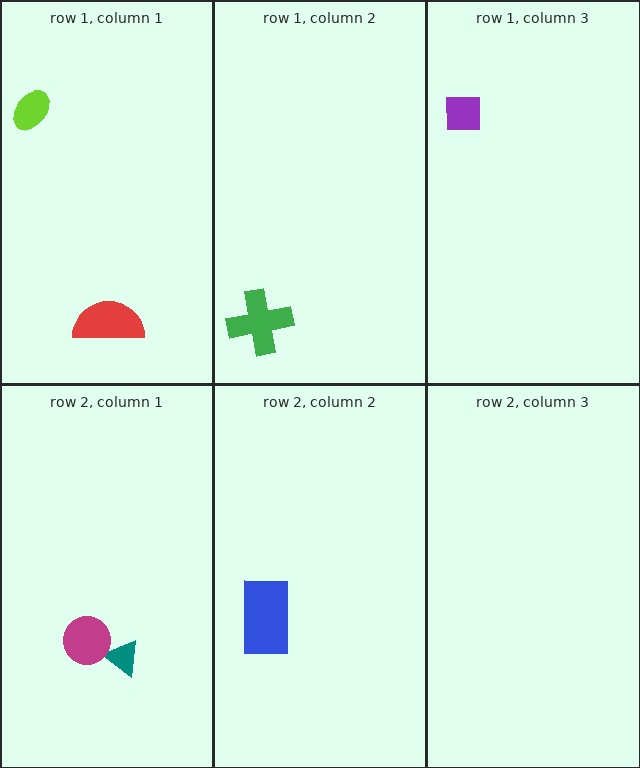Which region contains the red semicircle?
The row 1, column 1 region.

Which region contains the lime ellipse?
The row 1, column 1 region.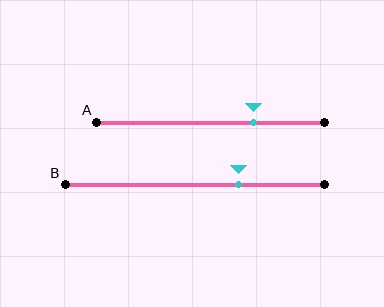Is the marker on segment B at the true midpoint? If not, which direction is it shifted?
No, the marker on segment B is shifted to the right by about 17% of the segment length.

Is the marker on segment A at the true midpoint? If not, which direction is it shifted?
No, the marker on segment A is shifted to the right by about 19% of the segment length.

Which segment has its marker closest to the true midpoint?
Segment B has its marker closest to the true midpoint.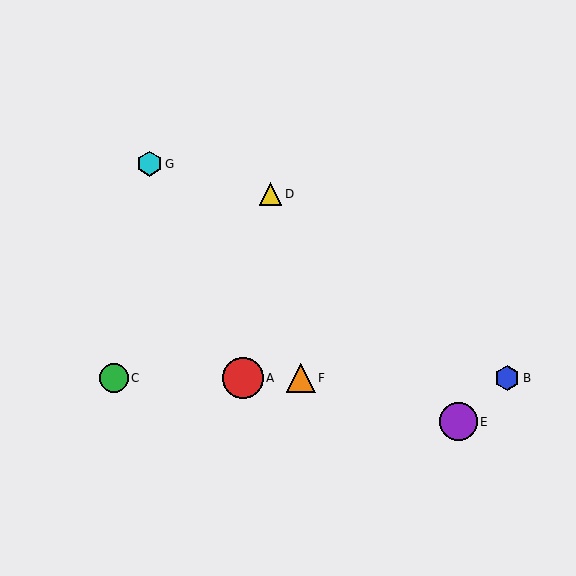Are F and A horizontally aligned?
Yes, both are at y≈378.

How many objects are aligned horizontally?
4 objects (A, B, C, F) are aligned horizontally.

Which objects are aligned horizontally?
Objects A, B, C, F are aligned horizontally.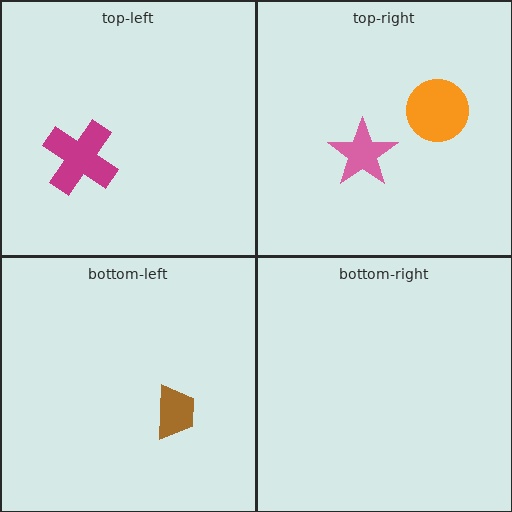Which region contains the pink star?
The top-right region.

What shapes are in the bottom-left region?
The brown trapezoid.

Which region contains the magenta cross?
The top-left region.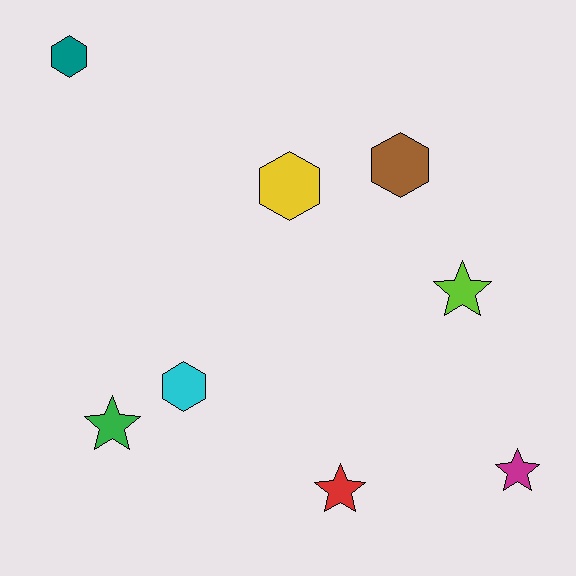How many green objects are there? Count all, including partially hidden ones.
There is 1 green object.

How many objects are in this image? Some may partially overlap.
There are 8 objects.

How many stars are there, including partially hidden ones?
There are 4 stars.